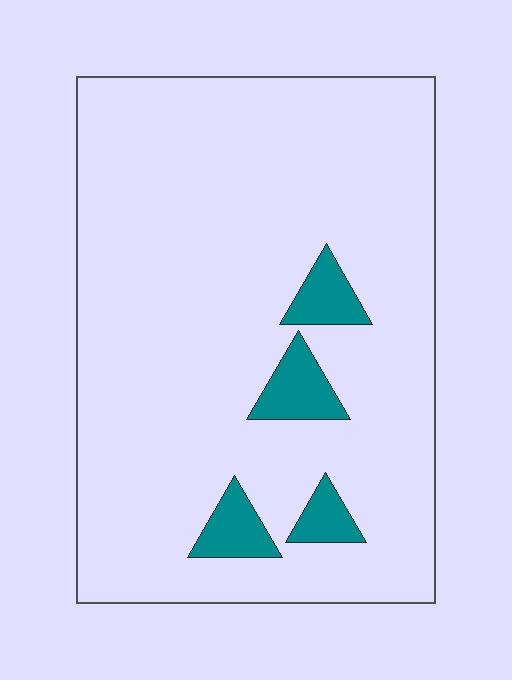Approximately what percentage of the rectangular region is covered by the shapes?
Approximately 10%.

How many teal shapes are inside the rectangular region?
4.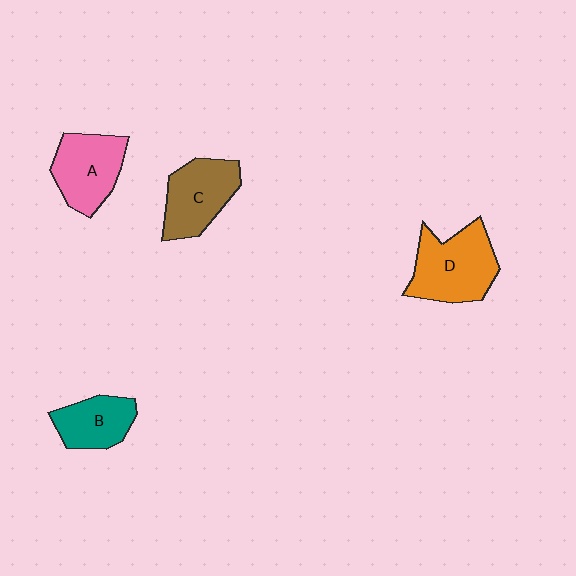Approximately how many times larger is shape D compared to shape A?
Approximately 1.2 times.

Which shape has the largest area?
Shape D (orange).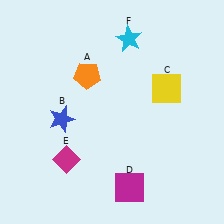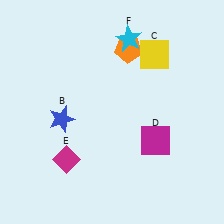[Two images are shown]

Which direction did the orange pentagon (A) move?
The orange pentagon (A) moved right.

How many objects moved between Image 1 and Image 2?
3 objects moved between the two images.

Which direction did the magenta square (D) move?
The magenta square (D) moved up.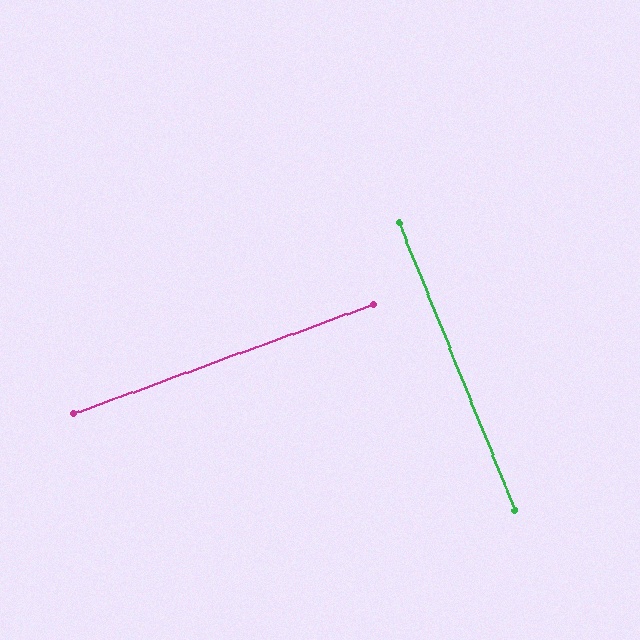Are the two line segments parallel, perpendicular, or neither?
Perpendicular — they meet at approximately 88°.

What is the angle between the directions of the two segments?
Approximately 88 degrees.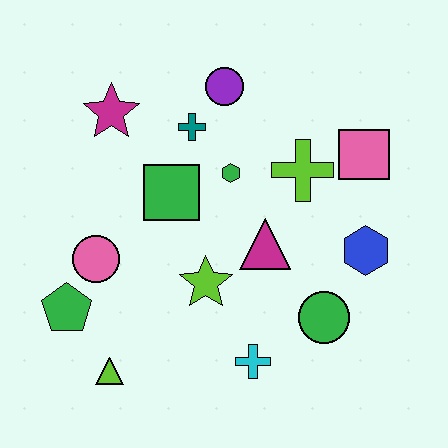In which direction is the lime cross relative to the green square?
The lime cross is to the right of the green square.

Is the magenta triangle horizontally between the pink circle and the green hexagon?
No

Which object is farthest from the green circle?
The magenta star is farthest from the green circle.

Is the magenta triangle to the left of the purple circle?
No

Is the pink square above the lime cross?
Yes